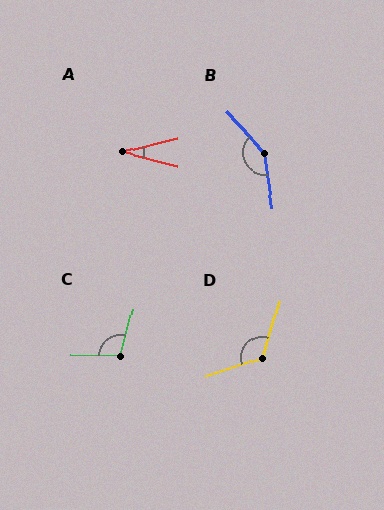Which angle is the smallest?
A, at approximately 29 degrees.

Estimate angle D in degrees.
Approximately 125 degrees.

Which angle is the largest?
B, at approximately 147 degrees.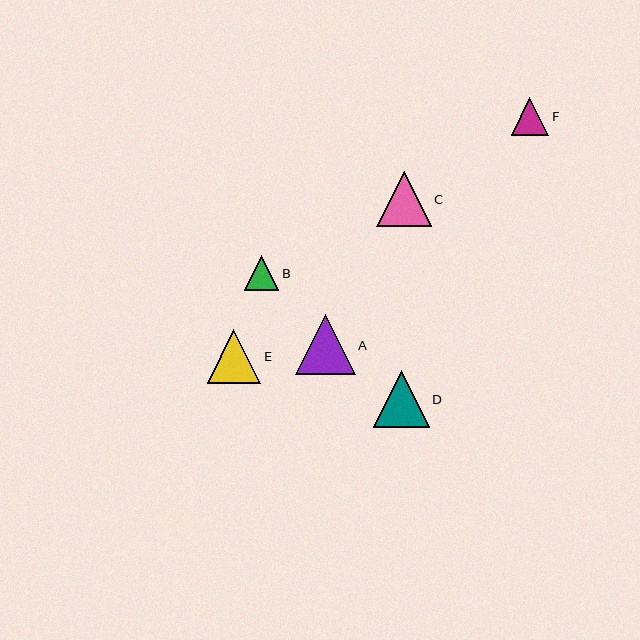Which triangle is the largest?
Triangle A is the largest with a size of approximately 59 pixels.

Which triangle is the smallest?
Triangle B is the smallest with a size of approximately 35 pixels.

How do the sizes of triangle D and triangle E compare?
Triangle D and triangle E are approximately the same size.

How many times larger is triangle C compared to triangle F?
Triangle C is approximately 1.5 times the size of triangle F.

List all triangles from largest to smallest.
From largest to smallest: A, D, C, E, F, B.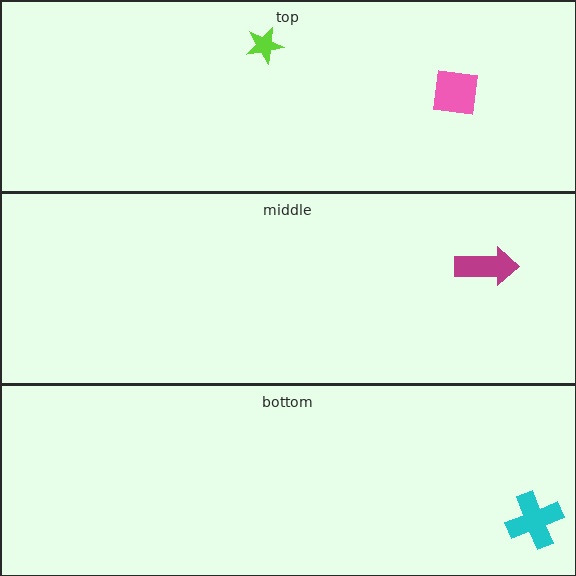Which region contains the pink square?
The top region.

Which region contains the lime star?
The top region.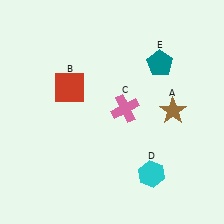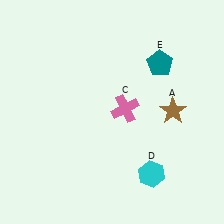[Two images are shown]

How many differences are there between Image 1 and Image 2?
There is 1 difference between the two images.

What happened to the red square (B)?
The red square (B) was removed in Image 2. It was in the top-left area of Image 1.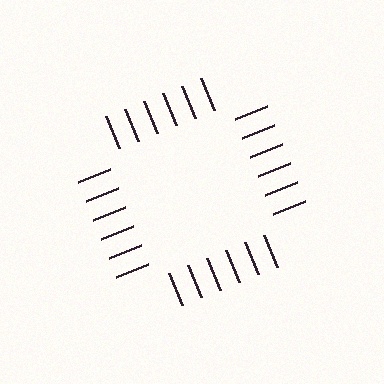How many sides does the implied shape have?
4 sides — the line-ends trace a square.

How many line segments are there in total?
24 — 6 along each of the 4 edges.